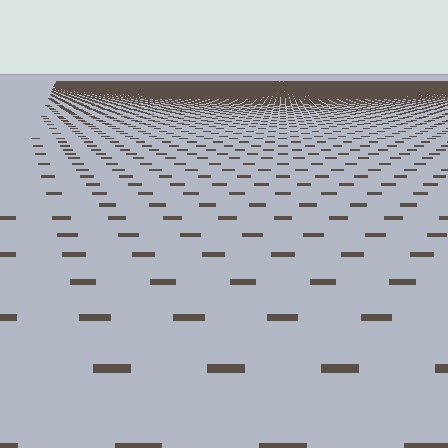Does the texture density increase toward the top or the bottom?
Density increases toward the top.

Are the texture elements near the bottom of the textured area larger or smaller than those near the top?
Larger. Near the bottom, elements are closer to the viewer and appear at a bigger on-screen size.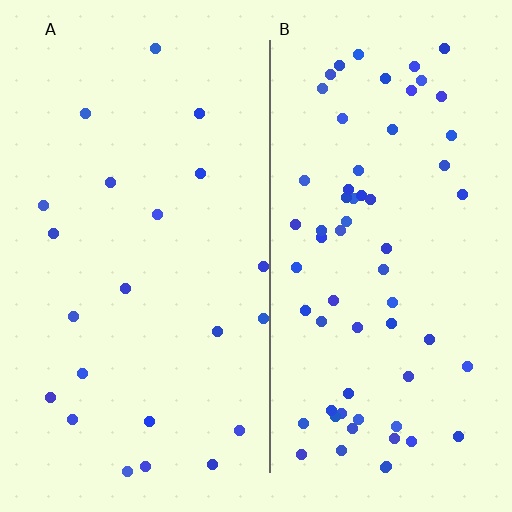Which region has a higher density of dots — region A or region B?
B (the right).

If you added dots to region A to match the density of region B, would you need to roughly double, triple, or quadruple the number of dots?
Approximately triple.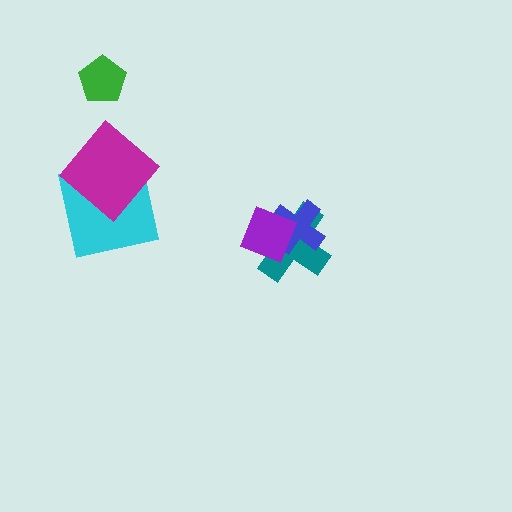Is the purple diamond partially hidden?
No, no other shape covers it.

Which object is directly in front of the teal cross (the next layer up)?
The blue cross is directly in front of the teal cross.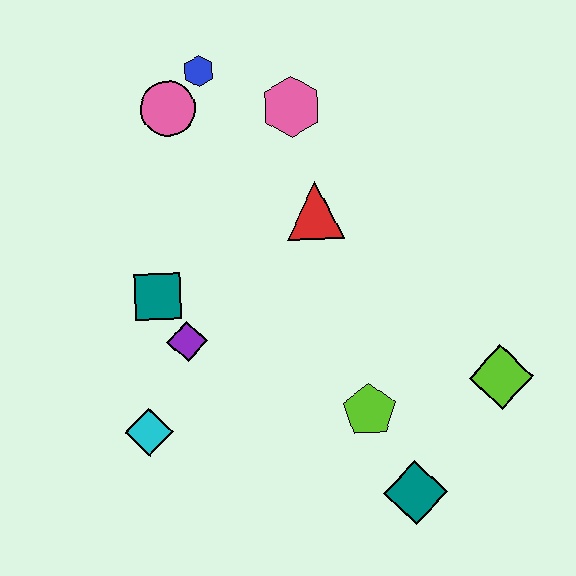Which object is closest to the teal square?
The purple diamond is closest to the teal square.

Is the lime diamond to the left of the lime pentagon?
No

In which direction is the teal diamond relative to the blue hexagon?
The teal diamond is below the blue hexagon.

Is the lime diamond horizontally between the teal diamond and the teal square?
No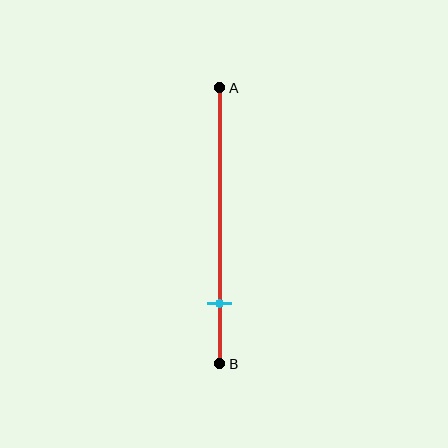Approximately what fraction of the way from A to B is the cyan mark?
The cyan mark is approximately 80% of the way from A to B.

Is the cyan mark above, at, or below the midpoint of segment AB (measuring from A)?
The cyan mark is below the midpoint of segment AB.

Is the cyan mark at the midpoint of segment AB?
No, the mark is at about 80% from A, not at the 50% midpoint.